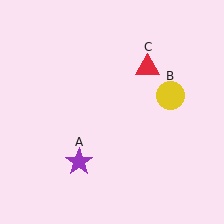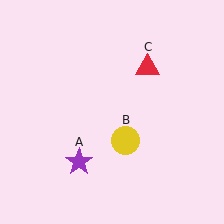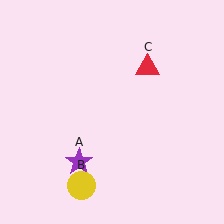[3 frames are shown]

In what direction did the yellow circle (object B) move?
The yellow circle (object B) moved down and to the left.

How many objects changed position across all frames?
1 object changed position: yellow circle (object B).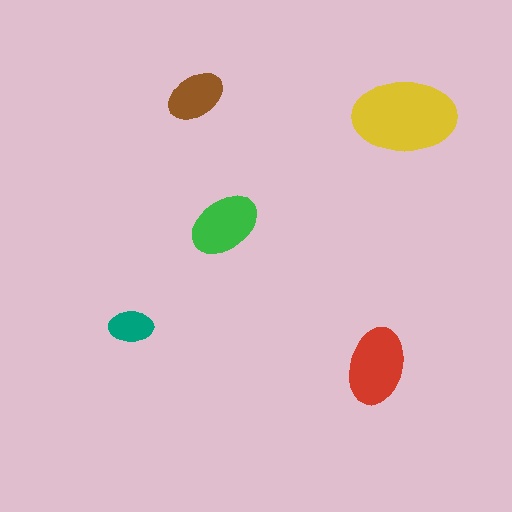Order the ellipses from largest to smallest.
the yellow one, the red one, the green one, the brown one, the teal one.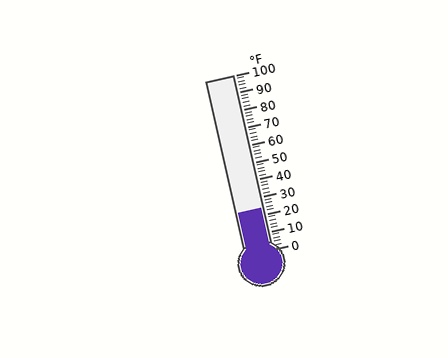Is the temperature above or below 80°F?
The temperature is below 80°F.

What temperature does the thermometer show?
The thermometer shows approximately 24°F.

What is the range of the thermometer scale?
The thermometer scale ranges from 0°F to 100°F.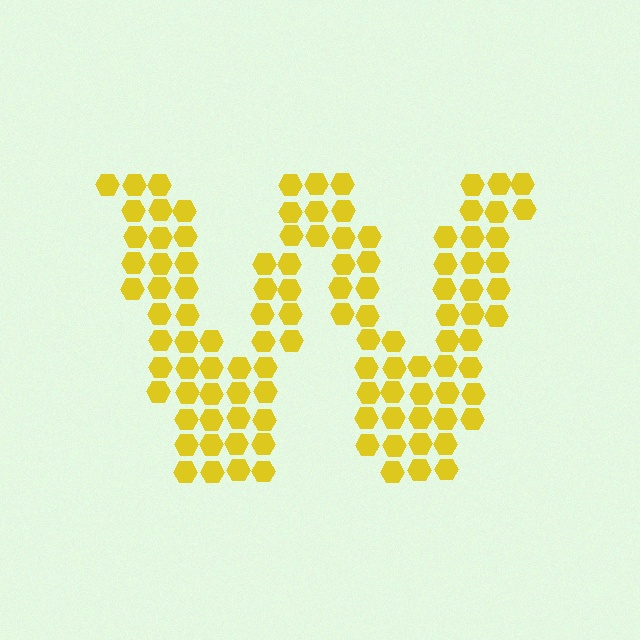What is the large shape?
The large shape is the letter W.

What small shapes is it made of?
It is made of small hexagons.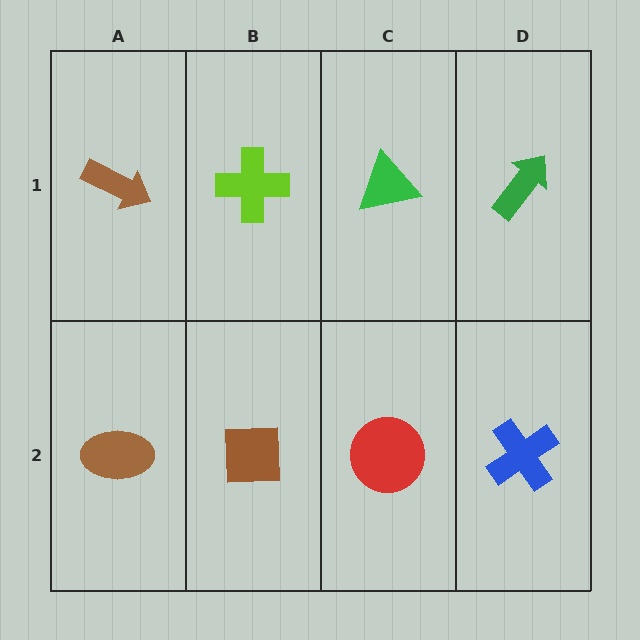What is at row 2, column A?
A brown ellipse.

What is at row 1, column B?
A lime cross.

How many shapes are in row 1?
4 shapes.